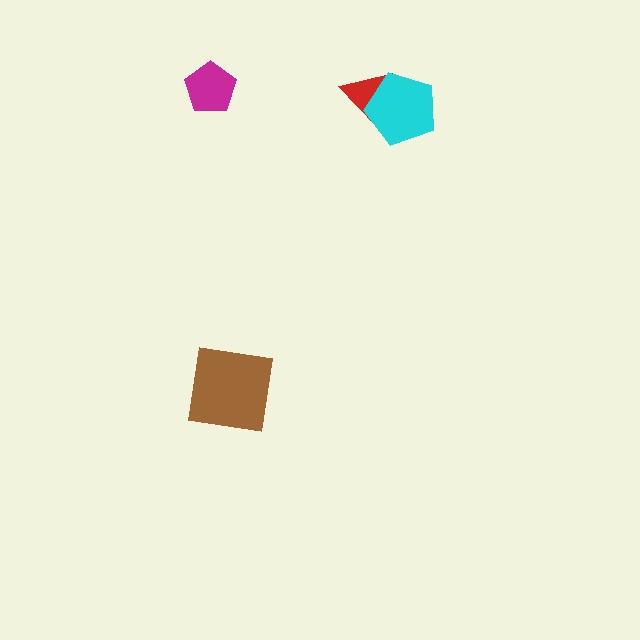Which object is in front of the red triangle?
The cyan pentagon is in front of the red triangle.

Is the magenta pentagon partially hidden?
No, no other shape covers it.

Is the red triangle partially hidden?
Yes, it is partially covered by another shape.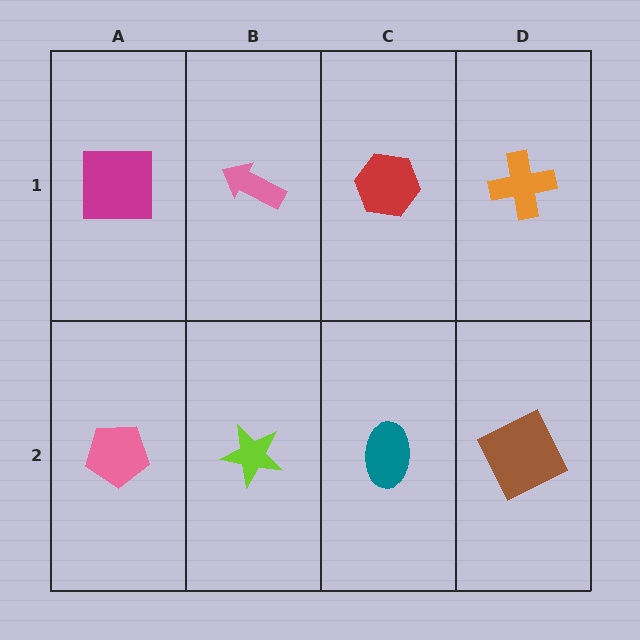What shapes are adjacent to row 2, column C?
A red hexagon (row 1, column C), a lime star (row 2, column B), a brown square (row 2, column D).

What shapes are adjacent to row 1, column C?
A teal ellipse (row 2, column C), a pink arrow (row 1, column B), an orange cross (row 1, column D).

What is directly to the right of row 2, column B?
A teal ellipse.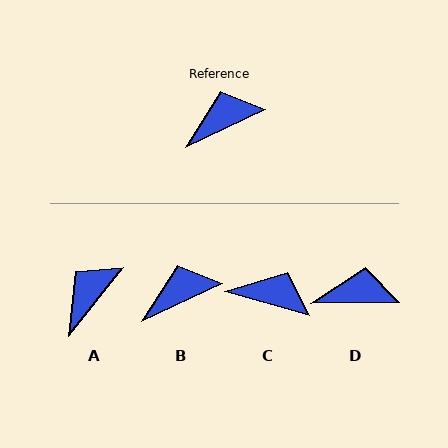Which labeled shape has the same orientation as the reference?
B.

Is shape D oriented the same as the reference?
No, it is off by about 24 degrees.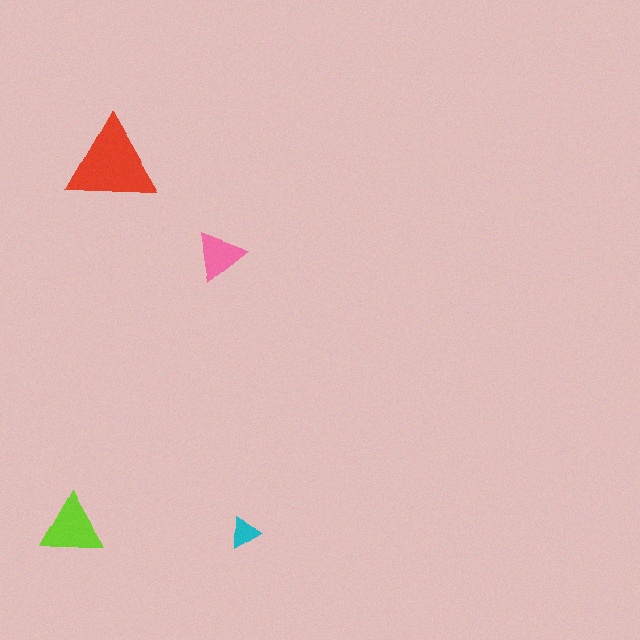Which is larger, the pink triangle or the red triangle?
The red one.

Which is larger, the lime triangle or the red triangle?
The red one.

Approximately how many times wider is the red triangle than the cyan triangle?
About 3 times wider.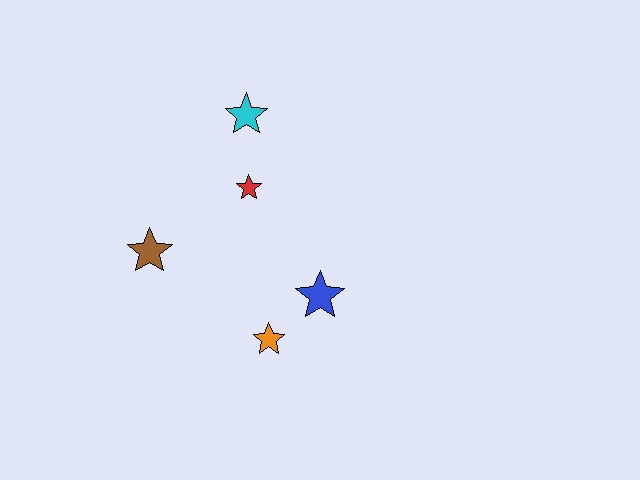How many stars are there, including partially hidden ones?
There are 5 stars.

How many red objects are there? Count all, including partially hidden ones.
There is 1 red object.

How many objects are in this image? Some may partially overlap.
There are 5 objects.